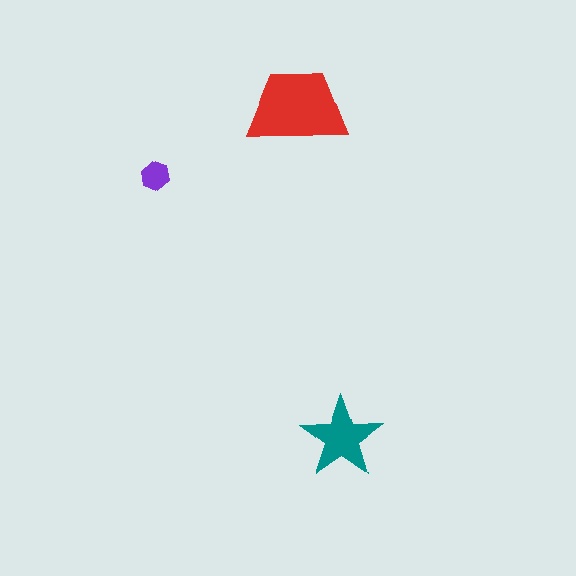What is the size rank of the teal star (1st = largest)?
2nd.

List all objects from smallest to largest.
The purple hexagon, the teal star, the red trapezoid.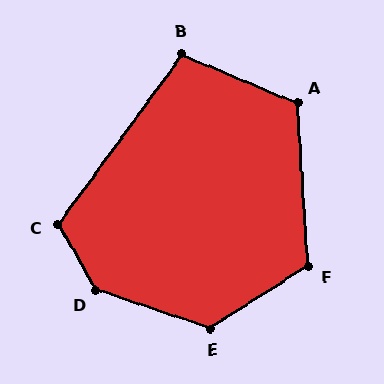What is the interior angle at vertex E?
Approximately 129 degrees (obtuse).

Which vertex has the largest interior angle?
D, at approximately 138 degrees.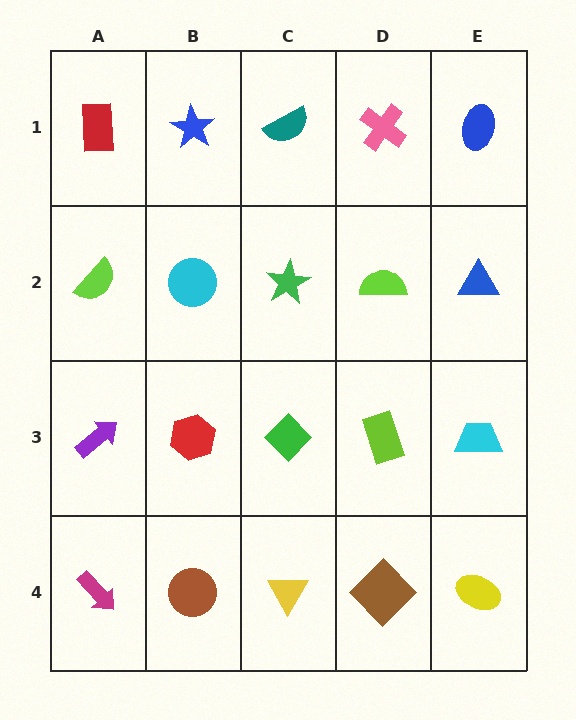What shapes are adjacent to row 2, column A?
A red rectangle (row 1, column A), a purple arrow (row 3, column A), a cyan circle (row 2, column B).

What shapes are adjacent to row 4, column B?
A red hexagon (row 3, column B), a magenta arrow (row 4, column A), a yellow triangle (row 4, column C).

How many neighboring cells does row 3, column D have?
4.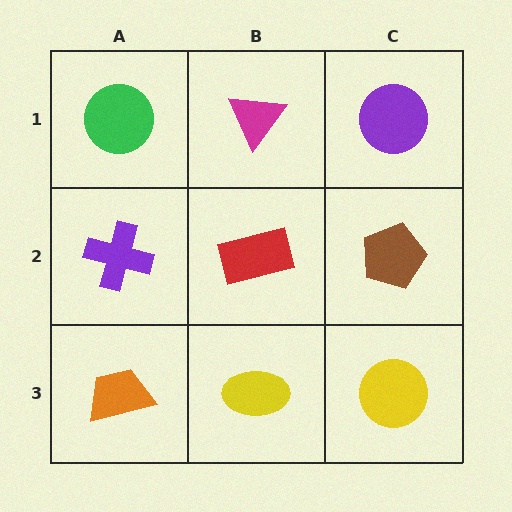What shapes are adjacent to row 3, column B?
A red rectangle (row 2, column B), an orange trapezoid (row 3, column A), a yellow circle (row 3, column C).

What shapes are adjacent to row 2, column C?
A purple circle (row 1, column C), a yellow circle (row 3, column C), a red rectangle (row 2, column B).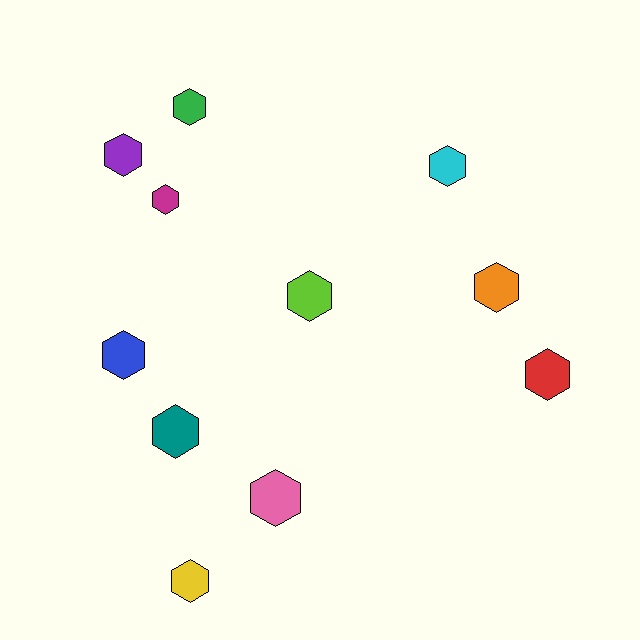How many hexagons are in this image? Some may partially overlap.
There are 11 hexagons.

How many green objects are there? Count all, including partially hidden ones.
There is 1 green object.